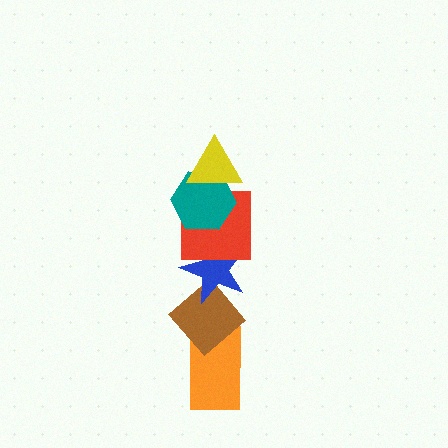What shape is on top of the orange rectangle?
The brown diamond is on top of the orange rectangle.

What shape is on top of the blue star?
The red square is on top of the blue star.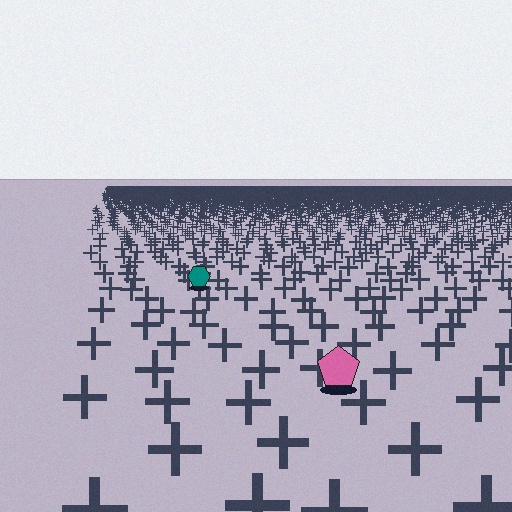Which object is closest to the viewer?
The pink pentagon is closest. The texture marks near it are larger and more spread out.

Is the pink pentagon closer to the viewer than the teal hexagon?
Yes. The pink pentagon is closer — you can tell from the texture gradient: the ground texture is coarser near it.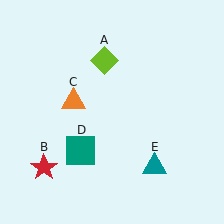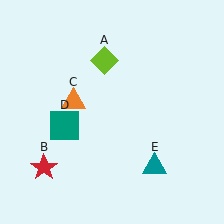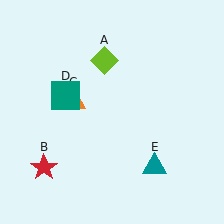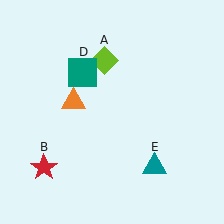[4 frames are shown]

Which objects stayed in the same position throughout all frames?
Lime diamond (object A) and red star (object B) and orange triangle (object C) and teal triangle (object E) remained stationary.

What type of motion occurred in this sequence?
The teal square (object D) rotated clockwise around the center of the scene.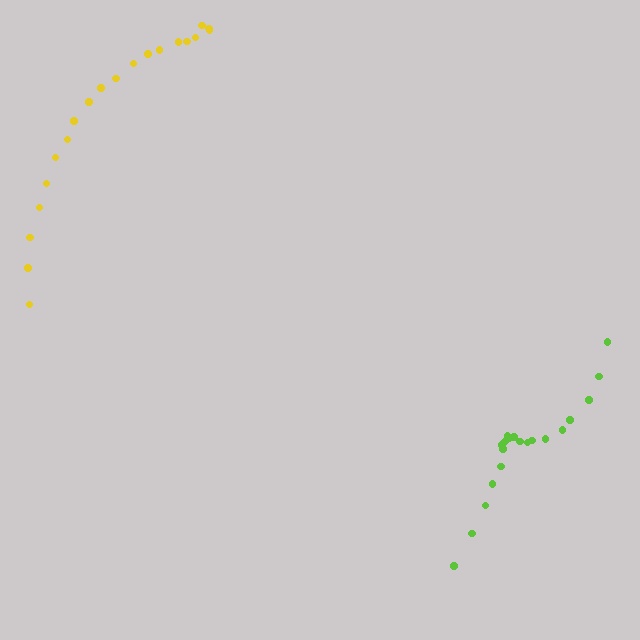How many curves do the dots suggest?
There are 2 distinct paths.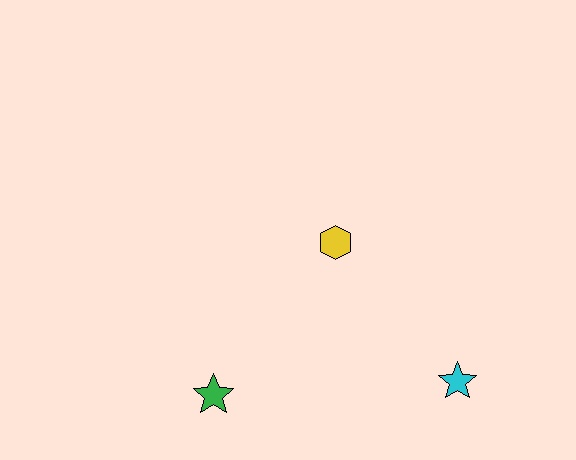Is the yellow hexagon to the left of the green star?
No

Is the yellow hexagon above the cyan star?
Yes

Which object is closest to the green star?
The yellow hexagon is closest to the green star.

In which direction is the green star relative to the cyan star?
The green star is to the left of the cyan star.